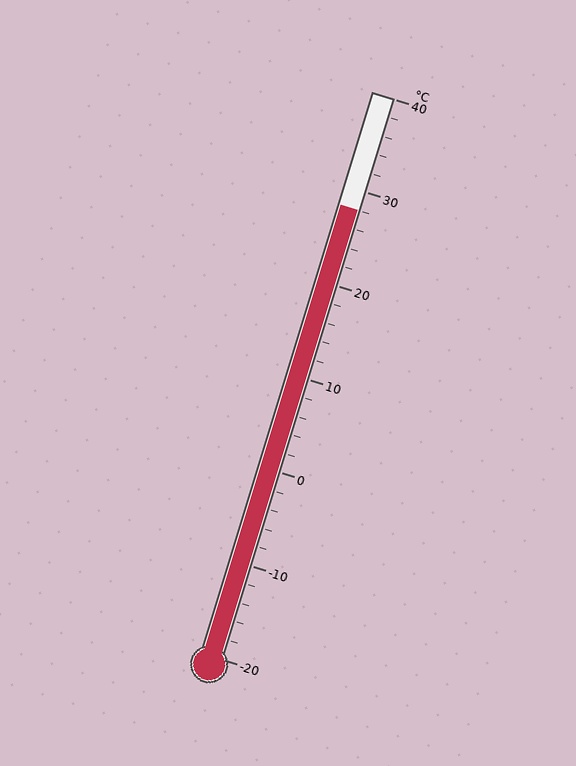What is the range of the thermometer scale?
The thermometer scale ranges from -20°C to 40°C.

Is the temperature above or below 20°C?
The temperature is above 20°C.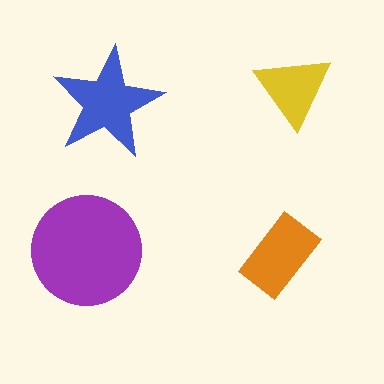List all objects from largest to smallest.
The purple circle, the blue star, the orange rectangle, the yellow triangle.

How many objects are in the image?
There are 4 objects in the image.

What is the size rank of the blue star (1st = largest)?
2nd.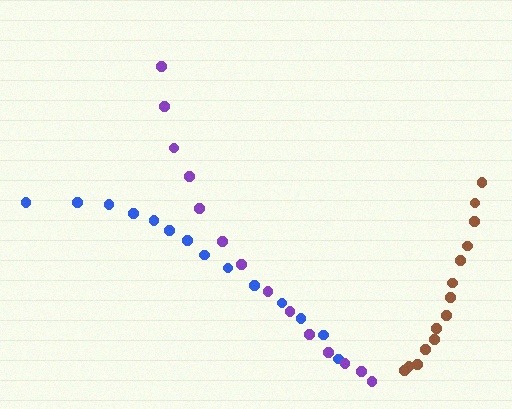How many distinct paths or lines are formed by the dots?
There are 3 distinct paths.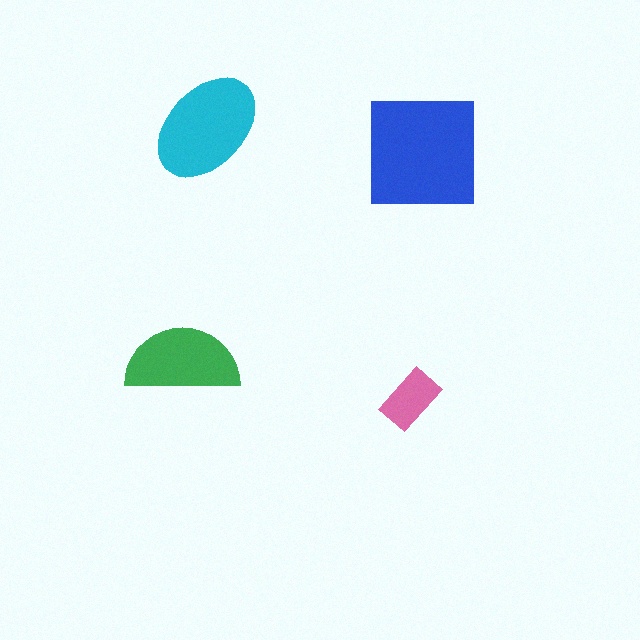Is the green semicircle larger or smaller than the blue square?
Smaller.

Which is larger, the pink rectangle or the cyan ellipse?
The cyan ellipse.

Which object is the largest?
The blue square.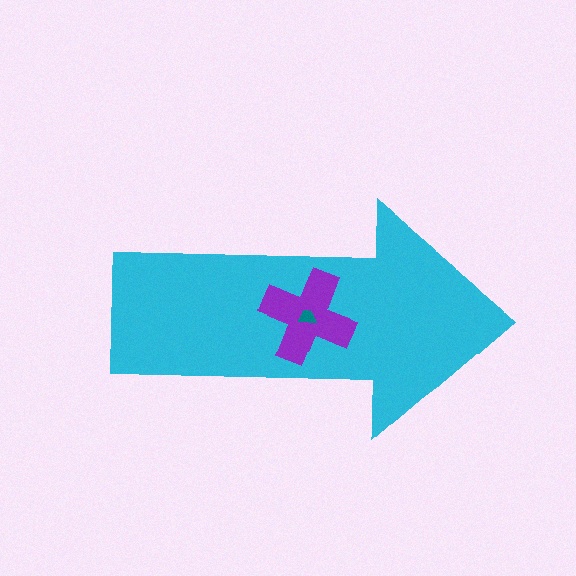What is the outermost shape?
The cyan arrow.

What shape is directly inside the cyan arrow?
The purple cross.